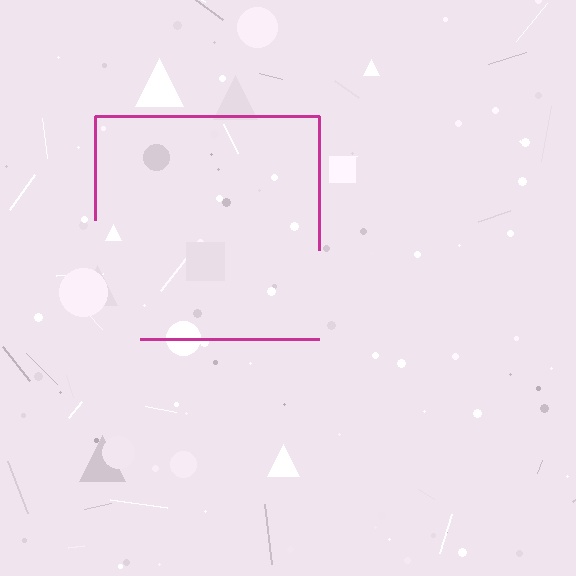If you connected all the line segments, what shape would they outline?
They would outline a square.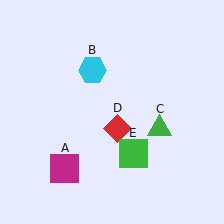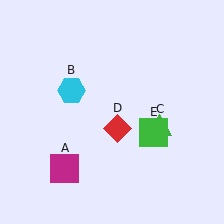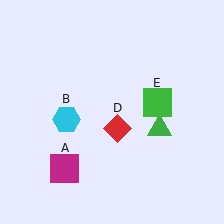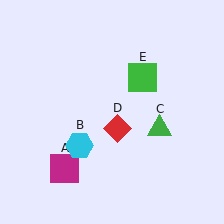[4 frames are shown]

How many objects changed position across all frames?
2 objects changed position: cyan hexagon (object B), green square (object E).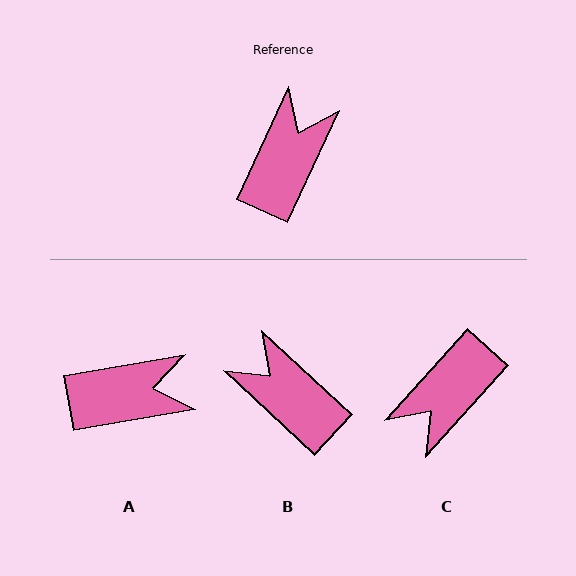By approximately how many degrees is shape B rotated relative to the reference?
Approximately 71 degrees counter-clockwise.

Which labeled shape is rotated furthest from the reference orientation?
C, about 163 degrees away.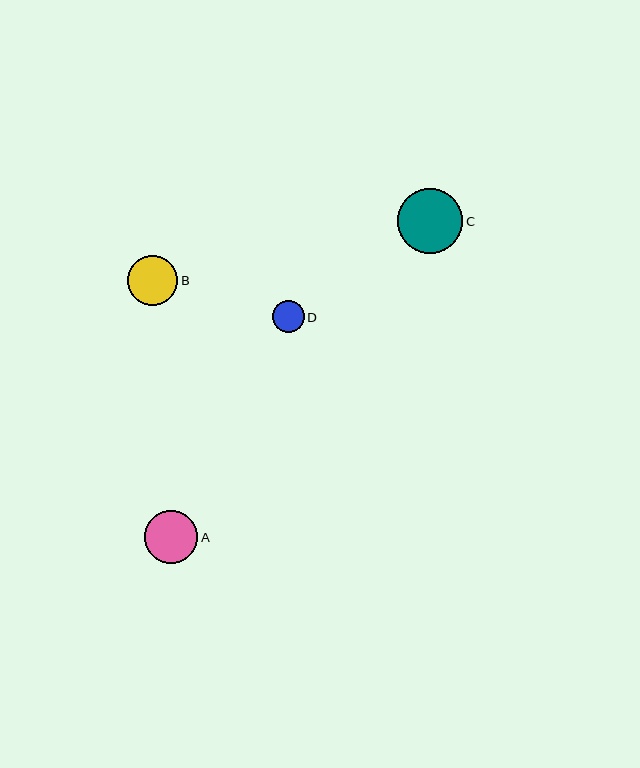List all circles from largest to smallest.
From largest to smallest: C, A, B, D.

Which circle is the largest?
Circle C is the largest with a size of approximately 65 pixels.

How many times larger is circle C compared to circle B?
Circle C is approximately 1.3 times the size of circle B.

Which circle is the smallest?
Circle D is the smallest with a size of approximately 32 pixels.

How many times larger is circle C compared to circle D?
Circle C is approximately 2.1 times the size of circle D.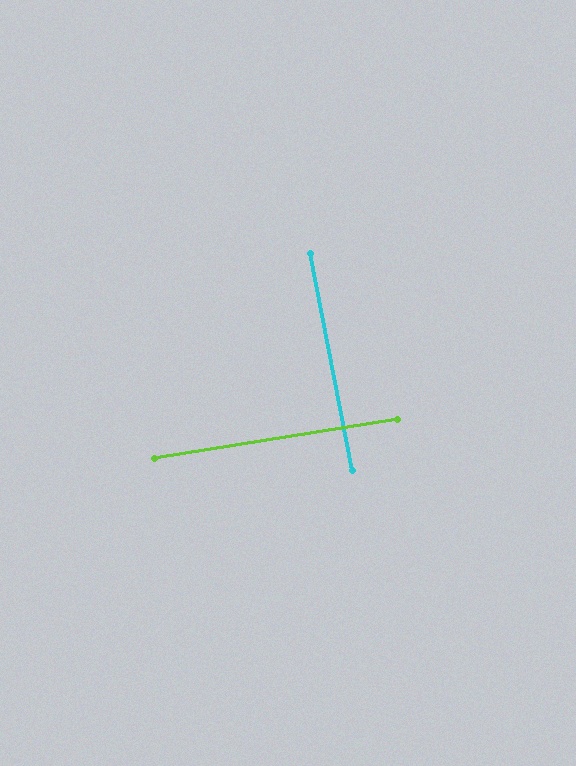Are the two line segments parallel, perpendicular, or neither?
Perpendicular — they meet at approximately 88°.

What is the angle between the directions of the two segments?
Approximately 88 degrees.